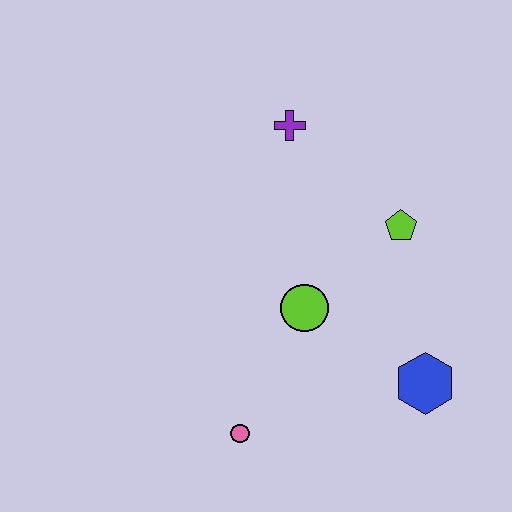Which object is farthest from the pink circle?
The purple cross is farthest from the pink circle.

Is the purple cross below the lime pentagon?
No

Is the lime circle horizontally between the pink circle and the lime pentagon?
Yes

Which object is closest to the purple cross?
The lime pentagon is closest to the purple cross.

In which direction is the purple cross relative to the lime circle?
The purple cross is above the lime circle.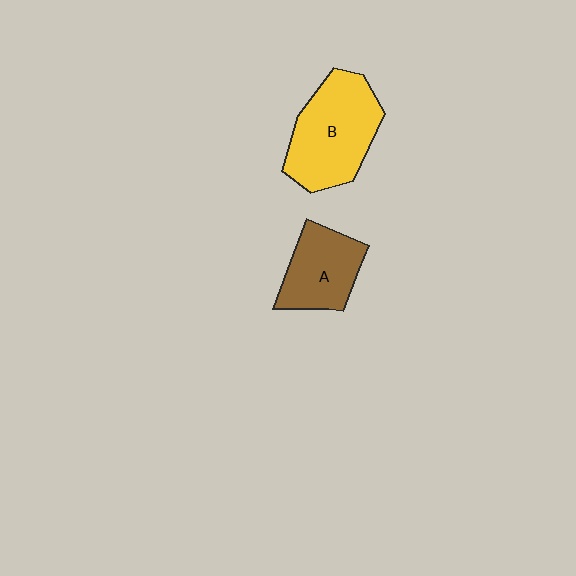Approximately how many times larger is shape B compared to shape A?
Approximately 1.5 times.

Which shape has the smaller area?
Shape A (brown).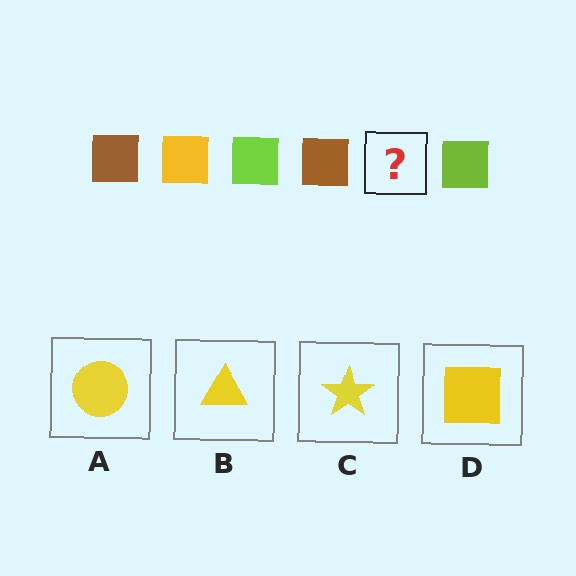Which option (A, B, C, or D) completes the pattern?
D.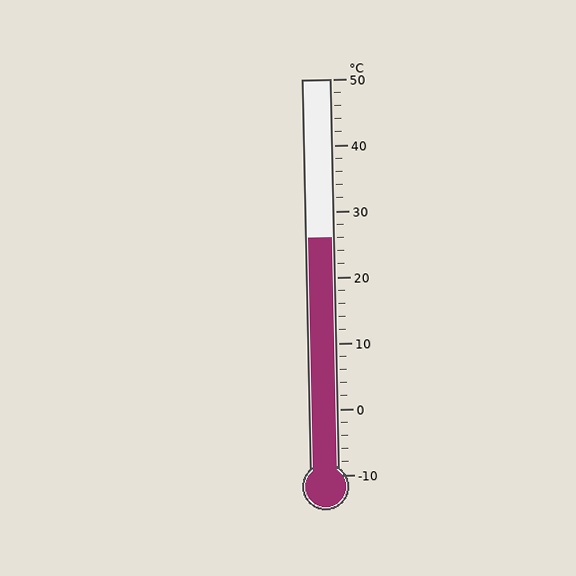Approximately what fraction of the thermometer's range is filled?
The thermometer is filled to approximately 60% of its range.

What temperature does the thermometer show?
The thermometer shows approximately 26°C.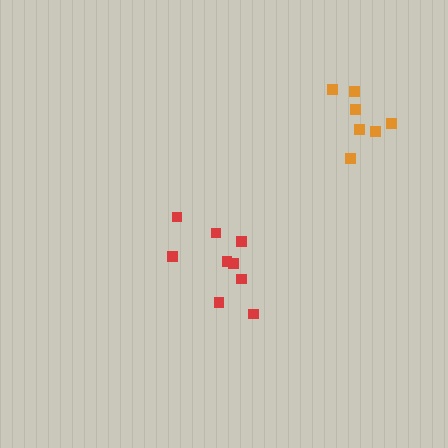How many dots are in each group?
Group 1: 9 dots, Group 2: 7 dots (16 total).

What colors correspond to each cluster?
The clusters are colored: red, orange.